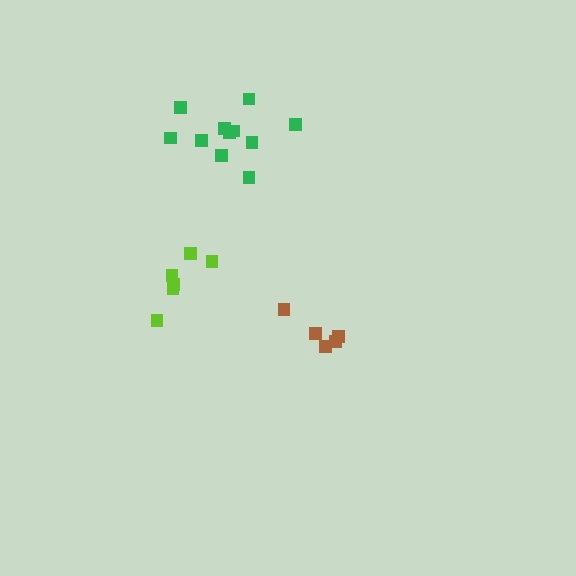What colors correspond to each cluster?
The clusters are colored: green, brown, lime.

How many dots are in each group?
Group 1: 11 dots, Group 2: 5 dots, Group 3: 6 dots (22 total).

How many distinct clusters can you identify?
There are 3 distinct clusters.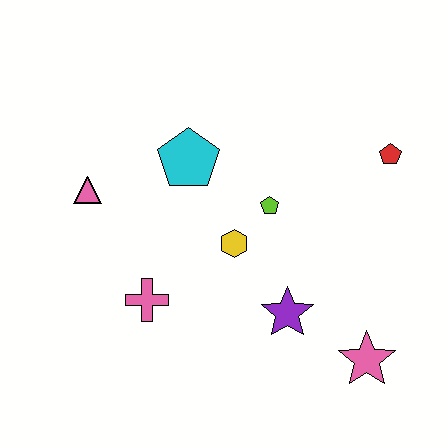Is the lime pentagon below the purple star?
No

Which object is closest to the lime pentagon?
The yellow hexagon is closest to the lime pentagon.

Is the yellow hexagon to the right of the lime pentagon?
No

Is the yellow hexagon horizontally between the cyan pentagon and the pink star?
Yes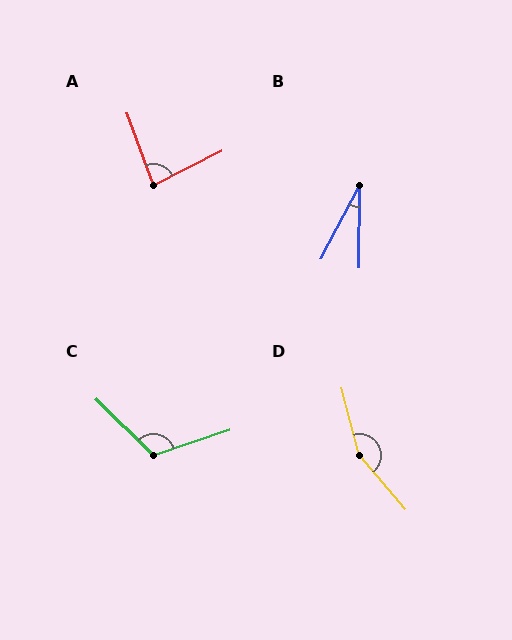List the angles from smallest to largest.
B (27°), A (83°), C (117°), D (154°).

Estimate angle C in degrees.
Approximately 117 degrees.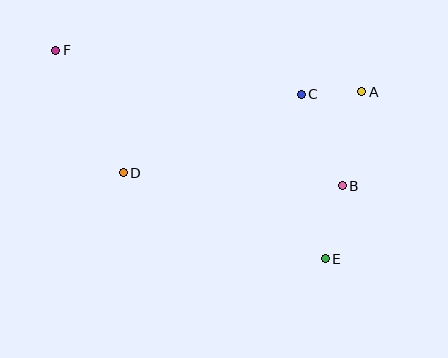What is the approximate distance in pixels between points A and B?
The distance between A and B is approximately 96 pixels.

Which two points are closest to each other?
Points A and C are closest to each other.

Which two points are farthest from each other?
Points E and F are farthest from each other.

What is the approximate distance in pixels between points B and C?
The distance between B and C is approximately 100 pixels.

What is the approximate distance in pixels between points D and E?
The distance between D and E is approximately 219 pixels.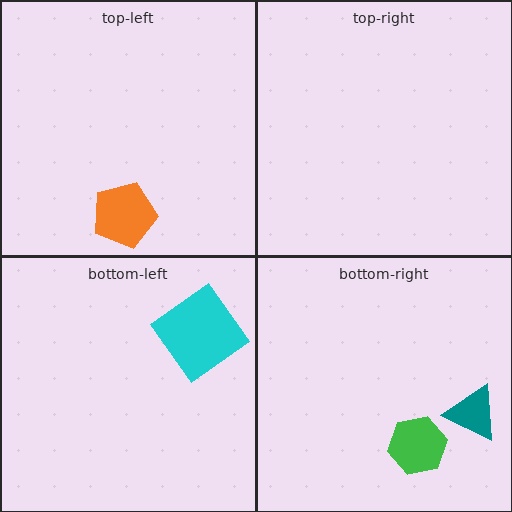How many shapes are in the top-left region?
1.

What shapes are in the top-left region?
The orange pentagon.